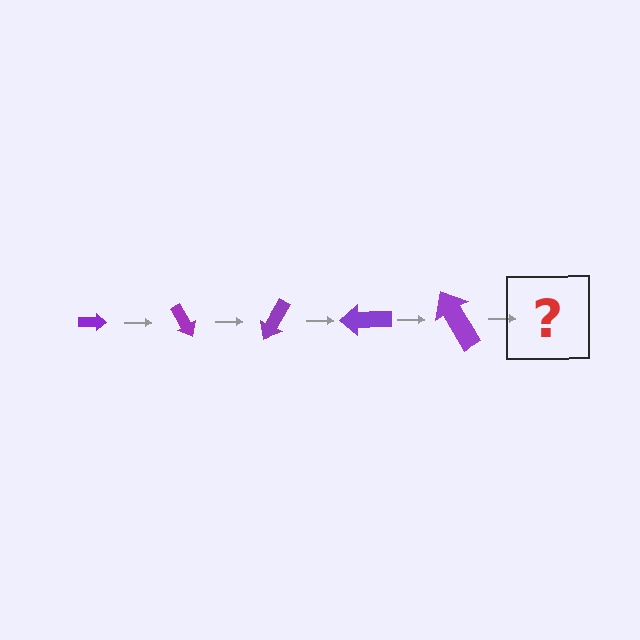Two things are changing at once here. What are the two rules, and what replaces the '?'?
The two rules are that the arrow grows larger each step and it rotates 60 degrees each step. The '?' should be an arrow, larger than the previous one and rotated 300 degrees from the start.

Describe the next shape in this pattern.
It should be an arrow, larger than the previous one and rotated 300 degrees from the start.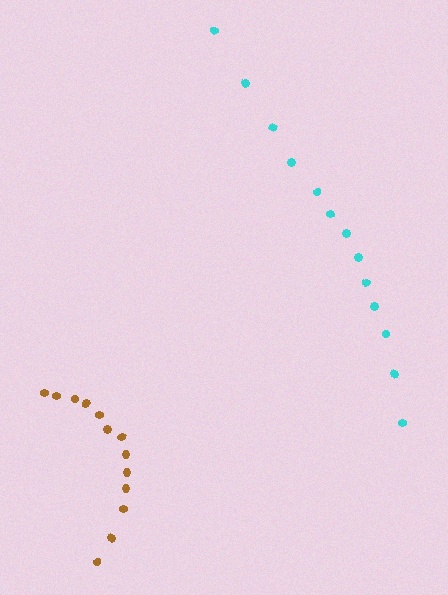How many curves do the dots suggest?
There are 2 distinct paths.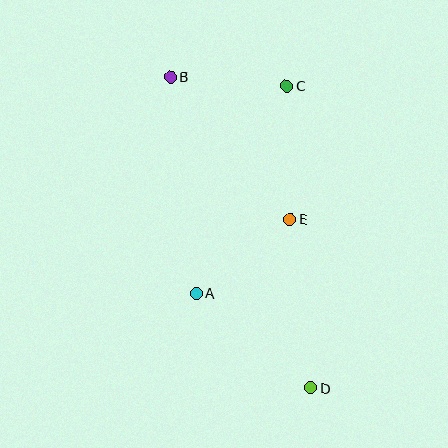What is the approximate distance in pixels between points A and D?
The distance between A and D is approximately 149 pixels.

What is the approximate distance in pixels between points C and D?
The distance between C and D is approximately 303 pixels.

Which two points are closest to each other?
Points B and C are closest to each other.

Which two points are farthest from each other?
Points B and D are farthest from each other.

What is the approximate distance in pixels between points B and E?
The distance between B and E is approximately 185 pixels.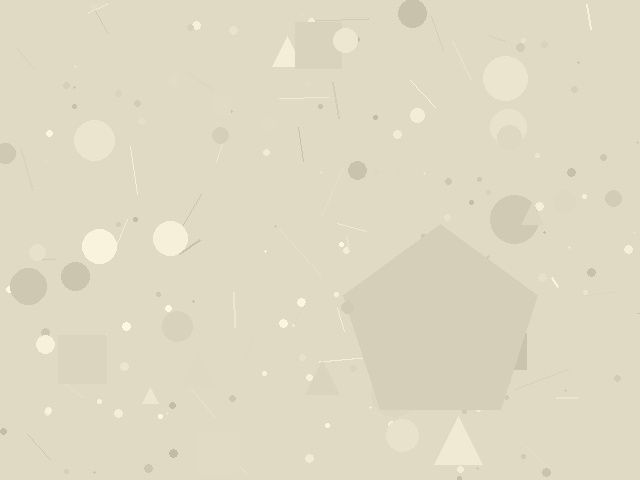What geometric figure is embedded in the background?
A pentagon is embedded in the background.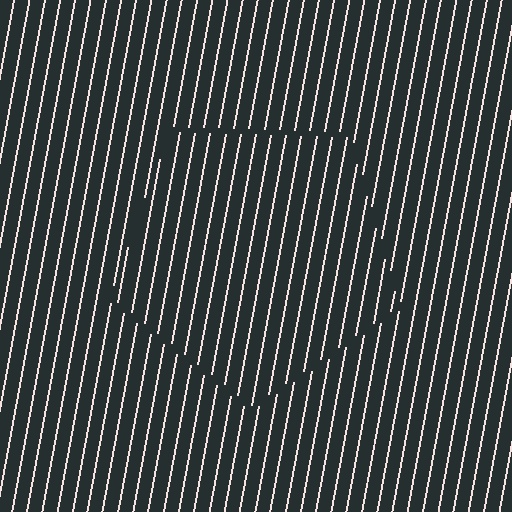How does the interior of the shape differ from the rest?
The interior of the shape contains the same grating, shifted by half a period — the contour is defined by the phase discontinuity where line-ends from the inner and outer gratings abut.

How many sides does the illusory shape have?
5 sides — the line-ends trace a pentagon.